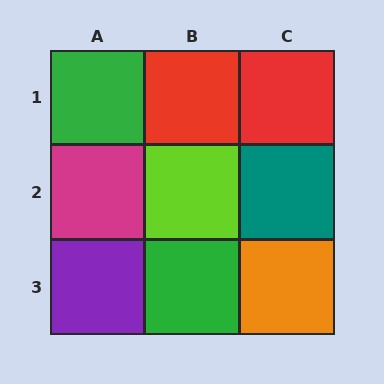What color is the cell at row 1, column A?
Green.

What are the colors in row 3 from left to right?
Purple, green, orange.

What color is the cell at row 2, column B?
Lime.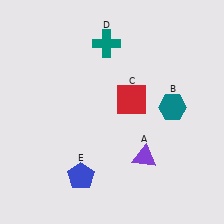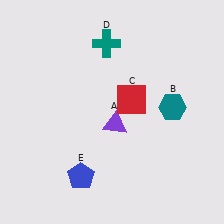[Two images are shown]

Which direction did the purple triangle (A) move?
The purple triangle (A) moved up.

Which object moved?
The purple triangle (A) moved up.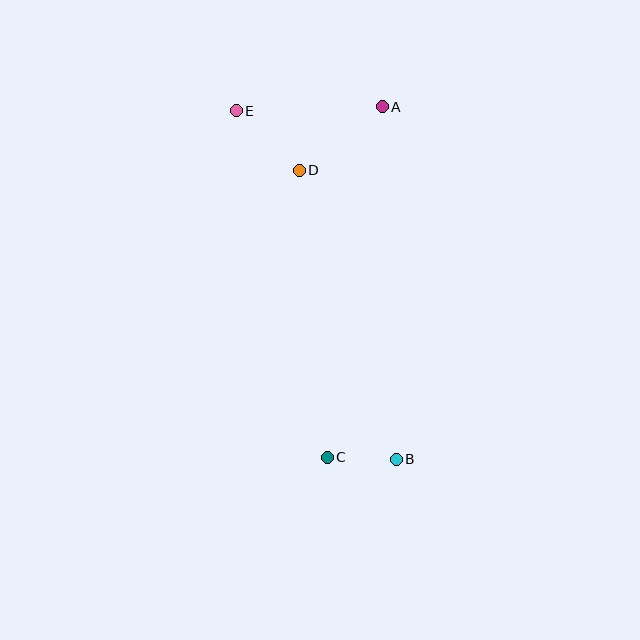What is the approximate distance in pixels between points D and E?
The distance between D and E is approximately 87 pixels.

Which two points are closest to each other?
Points B and C are closest to each other.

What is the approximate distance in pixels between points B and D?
The distance between B and D is approximately 305 pixels.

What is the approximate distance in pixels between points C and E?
The distance between C and E is approximately 358 pixels.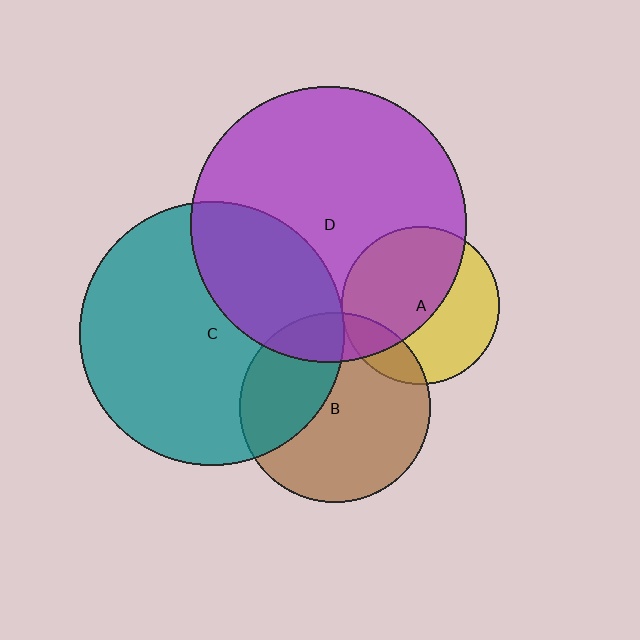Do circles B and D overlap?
Yes.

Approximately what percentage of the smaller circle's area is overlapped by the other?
Approximately 15%.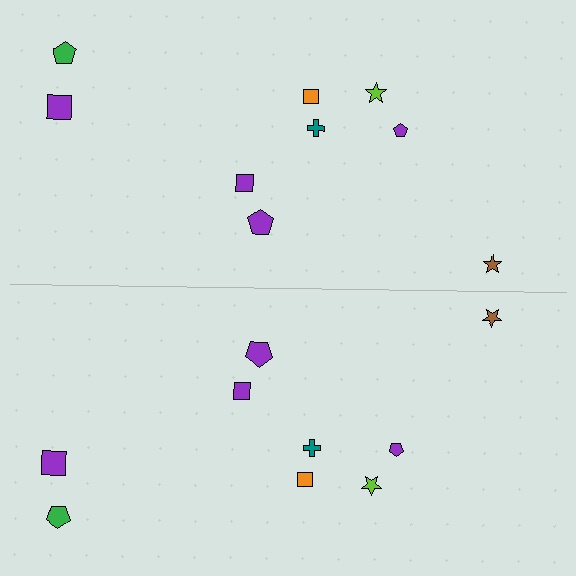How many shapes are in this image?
There are 18 shapes in this image.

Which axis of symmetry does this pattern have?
The pattern has a horizontal axis of symmetry running through the center of the image.